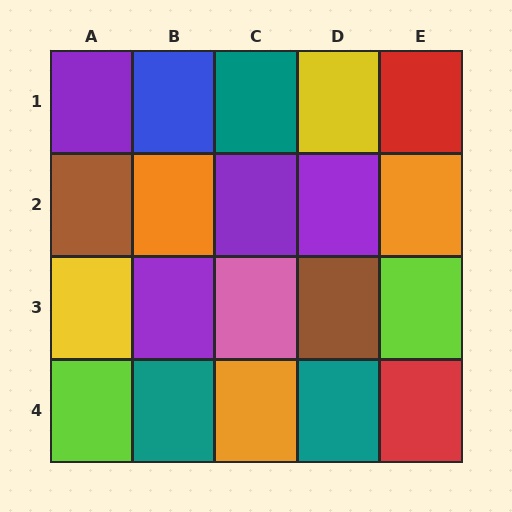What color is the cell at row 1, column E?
Red.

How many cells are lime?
2 cells are lime.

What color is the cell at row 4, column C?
Orange.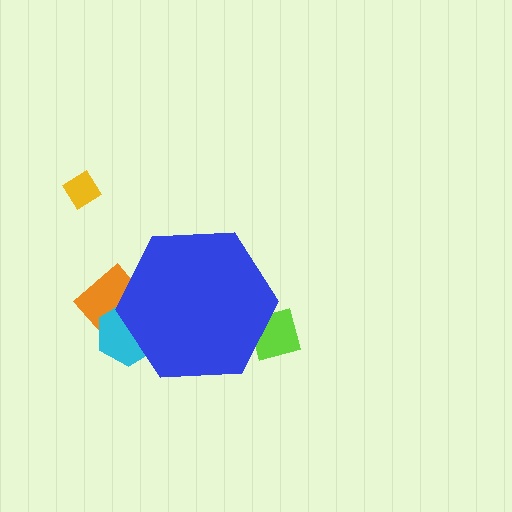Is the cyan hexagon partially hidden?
Yes, the cyan hexagon is partially hidden behind the blue hexagon.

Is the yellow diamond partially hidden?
No, the yellow diamond is fully visible.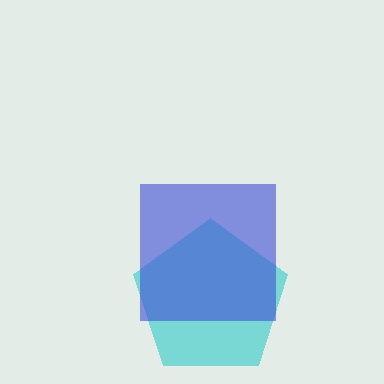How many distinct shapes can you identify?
There are 2 distinct shapes: a cyan pentagon, a blue square.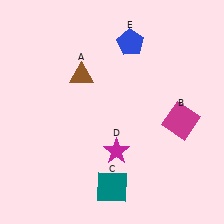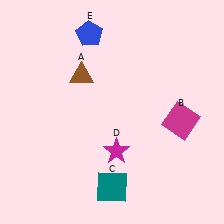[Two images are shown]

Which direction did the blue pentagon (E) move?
The blue pentagon (E) moved left.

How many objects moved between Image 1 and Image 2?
1 object moved between the two images.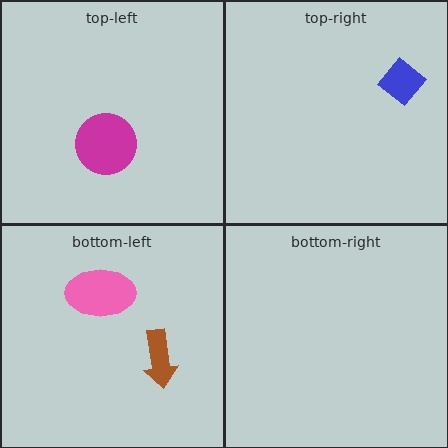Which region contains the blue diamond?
The top-right region.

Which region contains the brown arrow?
The bottom-left region.